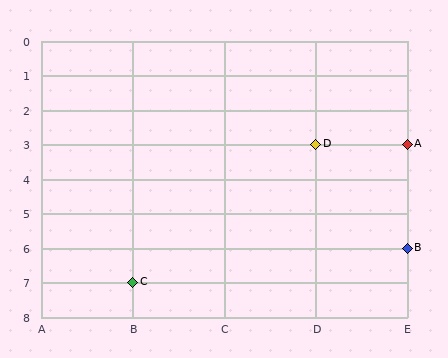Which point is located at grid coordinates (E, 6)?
Point B is at (E, 6).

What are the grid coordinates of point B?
Point B is at grid coordinates (E, 6).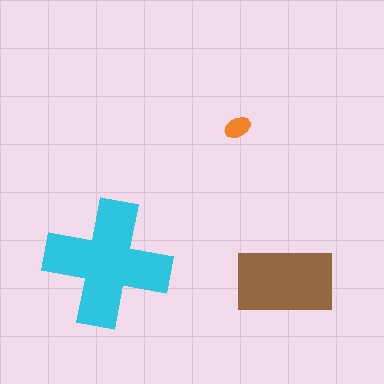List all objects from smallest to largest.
The orange ellipse, the brown rectangle, the cyan cross.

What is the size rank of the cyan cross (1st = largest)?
1st.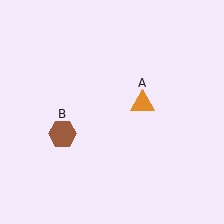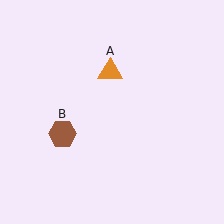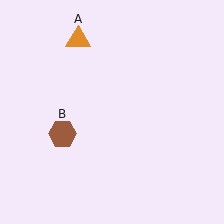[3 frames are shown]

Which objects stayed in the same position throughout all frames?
Brown hexagon (object B) remained stationary.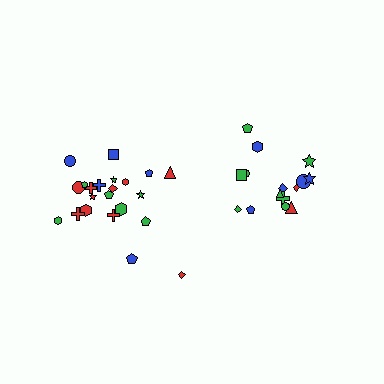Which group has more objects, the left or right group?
The left group.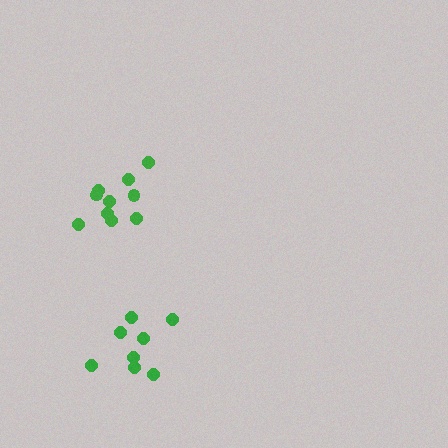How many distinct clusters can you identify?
There are 2 distinct clusters.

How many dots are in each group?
Group 1: 8 dots, Group 2: 10 dots (18 total).